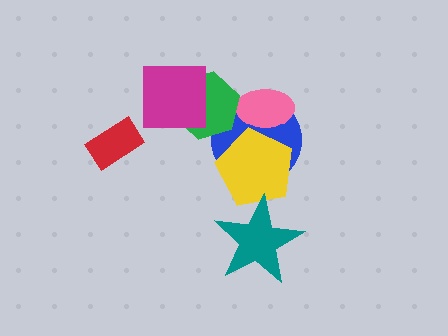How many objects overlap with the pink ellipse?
2 objects overlap with the pink ellipse.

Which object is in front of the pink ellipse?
The yellow pentagon is in front of the pink ellipse.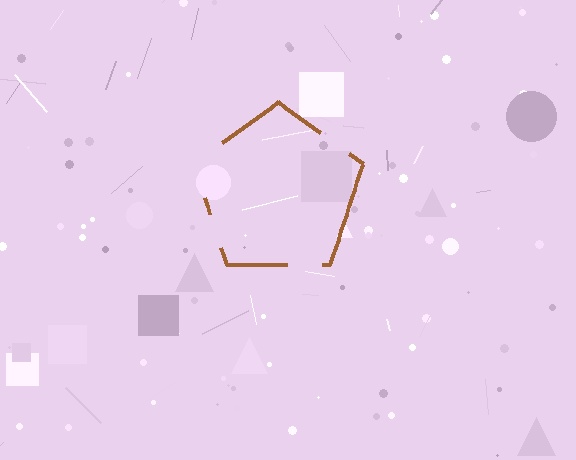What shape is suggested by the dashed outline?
The dashed outline suggests a pentagon.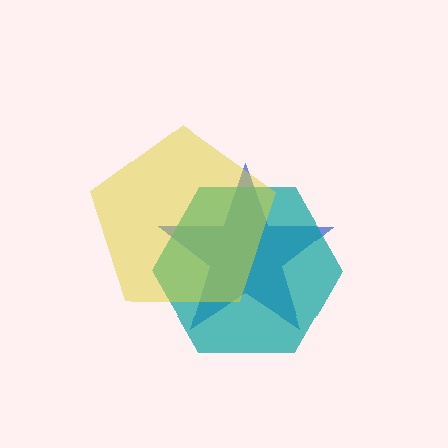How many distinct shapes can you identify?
There are 3 distinct shapes: a blue star, a teal hexagon, a yellow pentagon.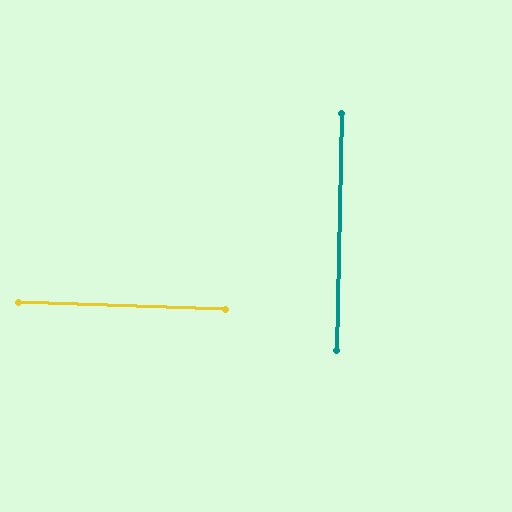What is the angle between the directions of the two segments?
Approximately 89 degrees.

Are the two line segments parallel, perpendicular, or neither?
Perpendicular — they meet at approximately 89°.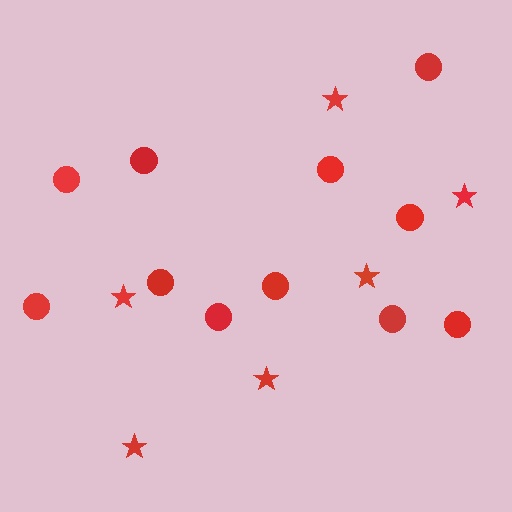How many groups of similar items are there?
There are 2 groups: one group of stars (6) and one group of circles (11).